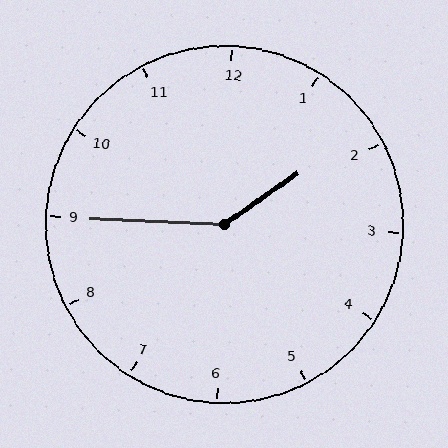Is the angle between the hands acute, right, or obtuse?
It is obtuse.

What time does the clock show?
1:45.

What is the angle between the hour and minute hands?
Approximately 142 degrees.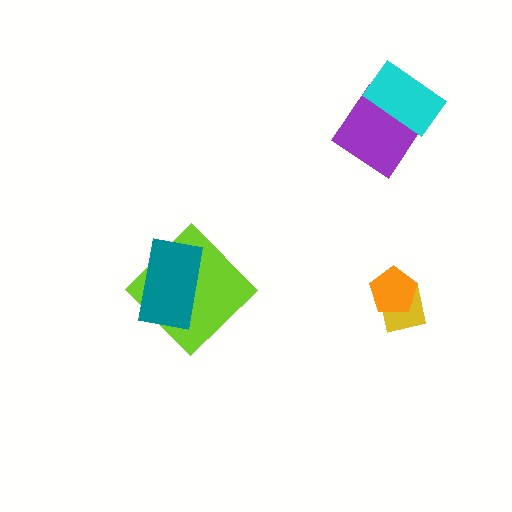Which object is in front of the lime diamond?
The teal rectangle is in front of the lime diamond.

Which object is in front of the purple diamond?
The cyan rectangle is in front of the purple diamond.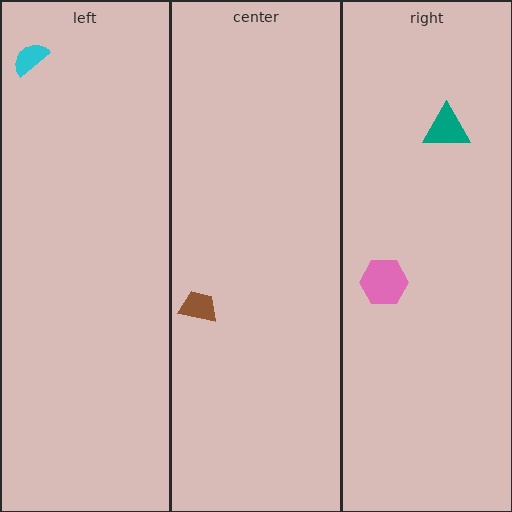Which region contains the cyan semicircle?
The left region.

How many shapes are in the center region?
1.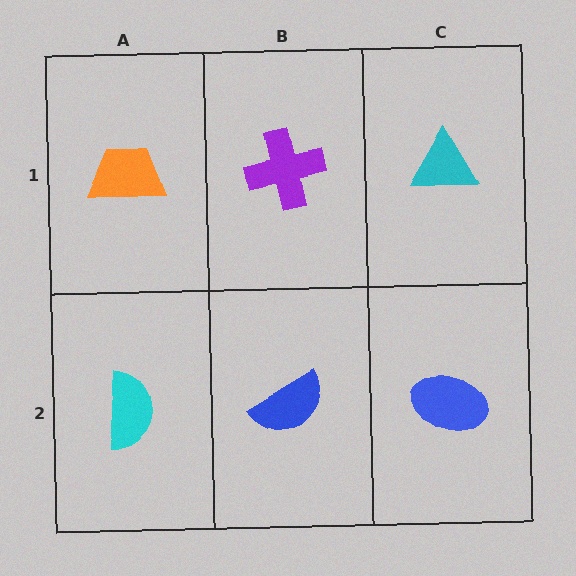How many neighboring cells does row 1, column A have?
2.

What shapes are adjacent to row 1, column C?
A blue ellipse (row 2, column C), a purple cross (row 1, column B).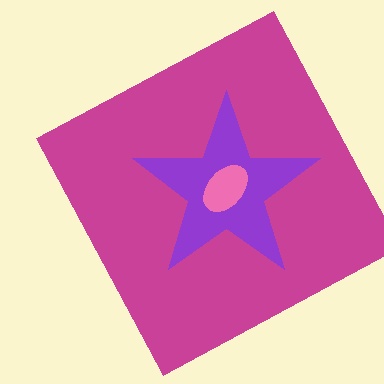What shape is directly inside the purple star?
The pink ellipse.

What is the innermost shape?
The pink ellipse.